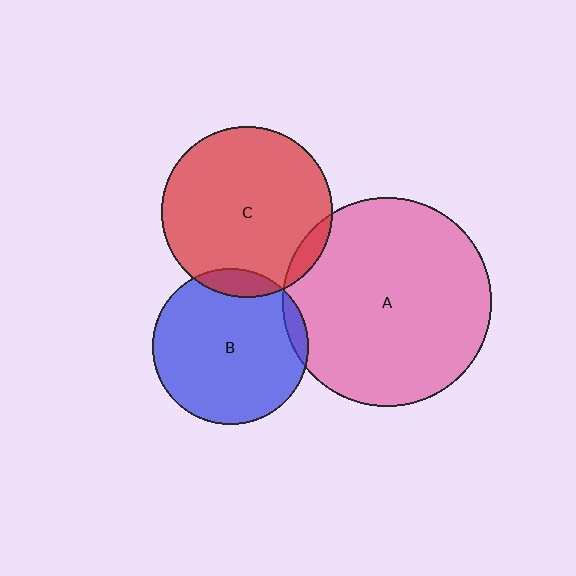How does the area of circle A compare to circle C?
Approximately 1.5 times.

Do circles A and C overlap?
Yes.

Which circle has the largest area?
Circle A (pink).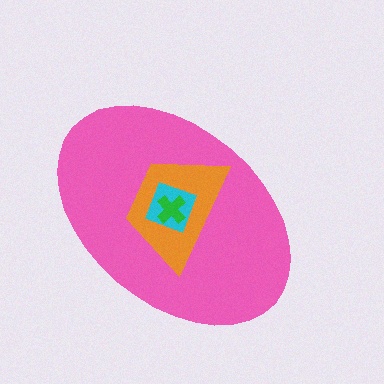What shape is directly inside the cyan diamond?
The green cross.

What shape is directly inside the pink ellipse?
The orange trapezoid.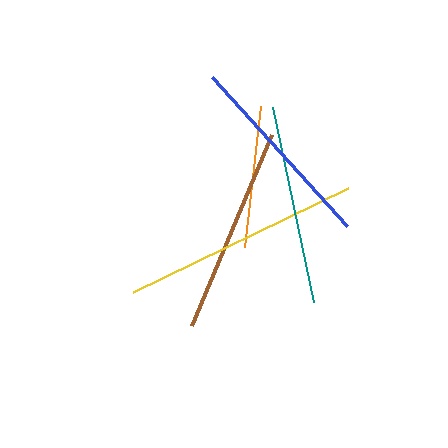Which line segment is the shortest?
The orange line is the shortest at approximately 142 pixels.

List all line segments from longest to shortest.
From longest to shortest: yellow, brown, blue, teal, orange.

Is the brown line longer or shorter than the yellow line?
The yellow line is longer than the brown line.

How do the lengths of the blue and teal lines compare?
The blue and teal lines are approximately the same length.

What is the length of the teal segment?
The teal segment is approximately 199 pixels long.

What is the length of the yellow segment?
The yellow segment is approximately 238 pixels long.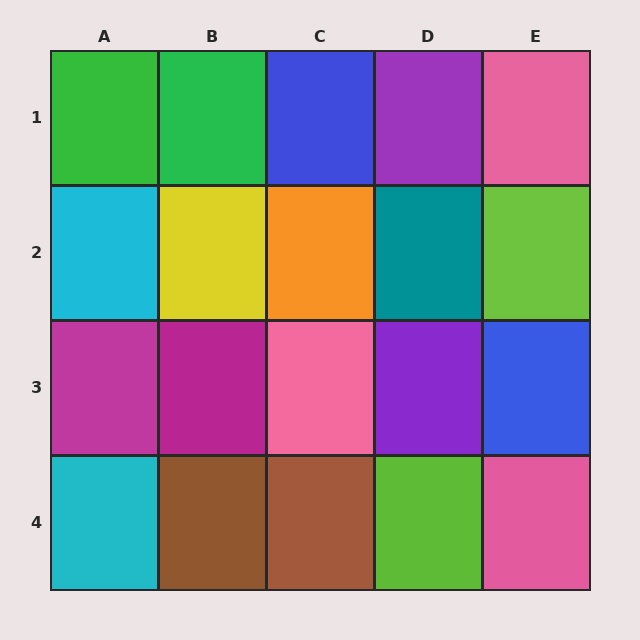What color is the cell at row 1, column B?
Green.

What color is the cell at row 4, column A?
Cyan.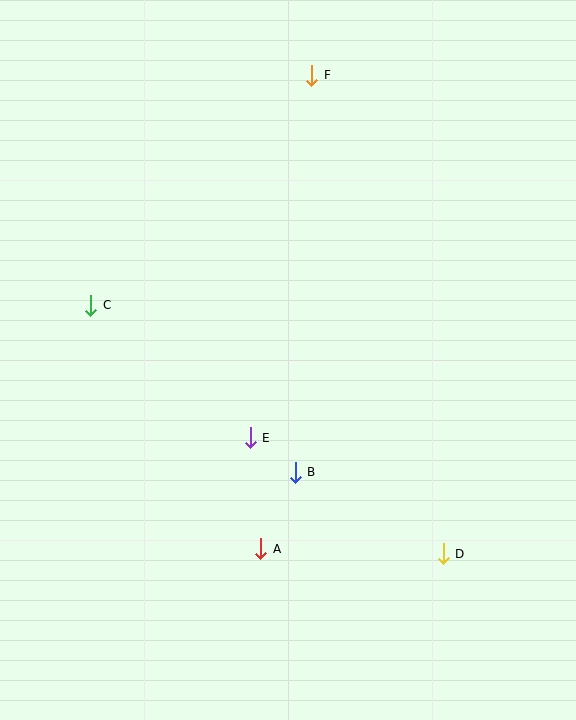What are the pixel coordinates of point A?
Point A is at (261, 549).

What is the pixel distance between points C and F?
The distance between C and F is 319 pixels.